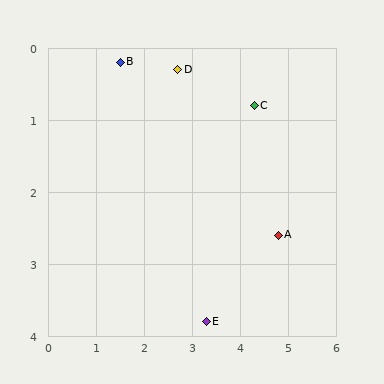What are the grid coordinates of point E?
Point E is at approximately (3.3, 3.8).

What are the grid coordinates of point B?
Point B is at approximately (1.5, 0.2).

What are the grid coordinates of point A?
Point A is at approximately (4.8, 2.6).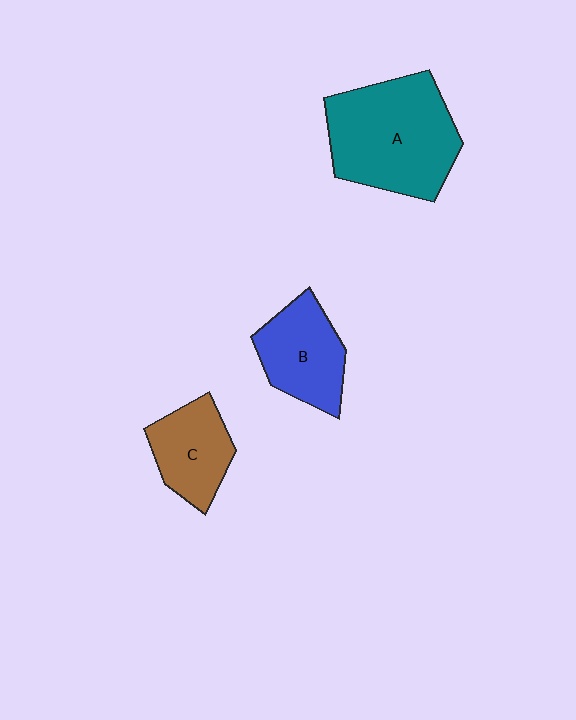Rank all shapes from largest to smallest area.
From largest to smallest: A (teal), B (blue), C (brown).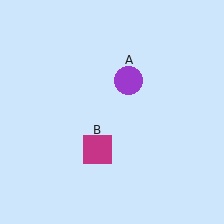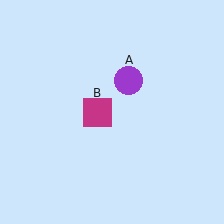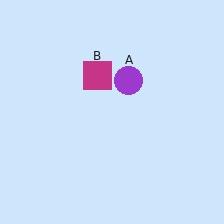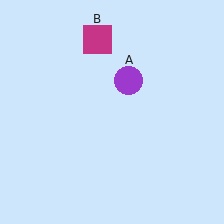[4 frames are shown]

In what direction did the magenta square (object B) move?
The magenta square (object B) moved up.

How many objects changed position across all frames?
1 object changed position: magenta square (object B).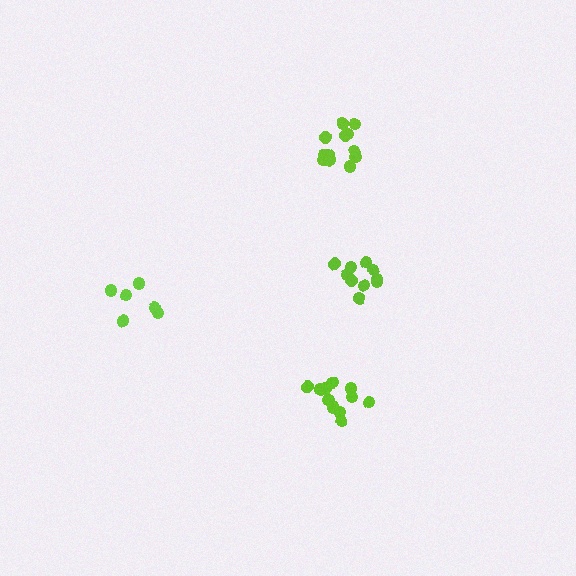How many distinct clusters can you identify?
There are 4 distinct clusters.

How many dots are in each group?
Group 1: 10 dots, Group 2: 11 dots, Group 3: 12 dots, Group 4: 6 dots (39 total).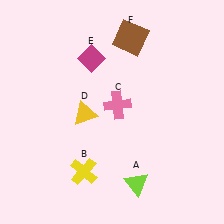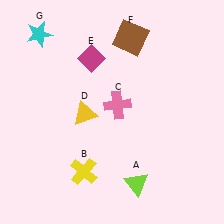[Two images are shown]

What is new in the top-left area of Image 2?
A cyan star (G) was added in the top-left area of Image 2.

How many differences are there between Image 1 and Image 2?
There is 1 difference between the two images.